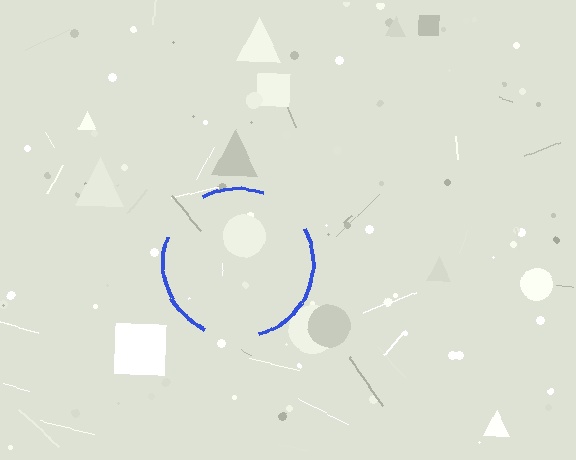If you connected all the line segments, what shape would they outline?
They would outline a circle.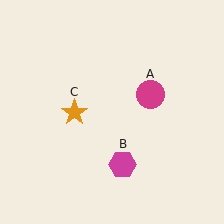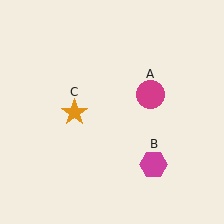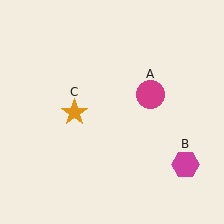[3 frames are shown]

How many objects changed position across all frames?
1 object changed position: magenta hexagon (object B).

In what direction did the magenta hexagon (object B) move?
The magenta hexagon (object B) moved right.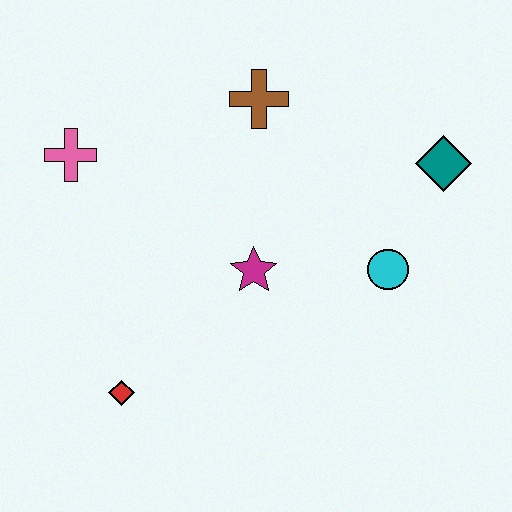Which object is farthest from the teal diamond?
The red diamond is farthest from the teal diamond.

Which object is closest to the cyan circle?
The teal diamond is closest to the cyan circle.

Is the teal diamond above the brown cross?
No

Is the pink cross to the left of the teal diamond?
Yes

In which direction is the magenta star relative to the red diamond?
The magenta star is to the right of the red diamond.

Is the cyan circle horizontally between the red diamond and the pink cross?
No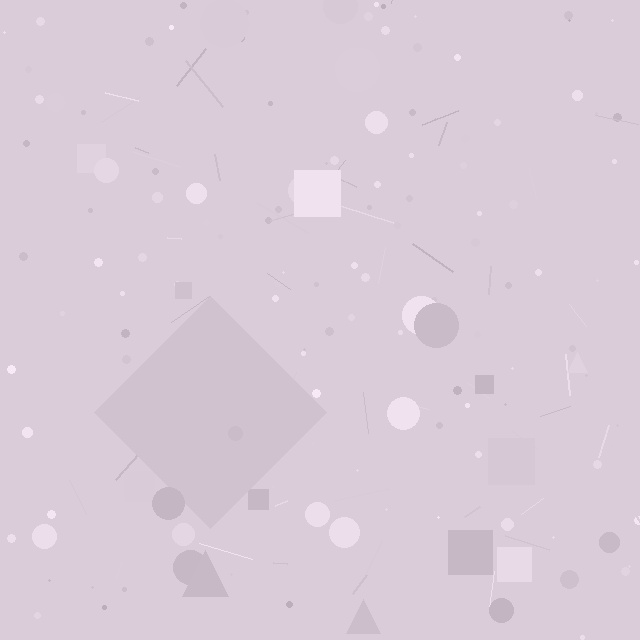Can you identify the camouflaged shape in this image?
The camouflaged shape is a diamond.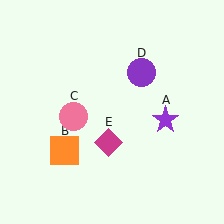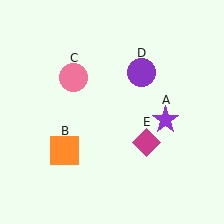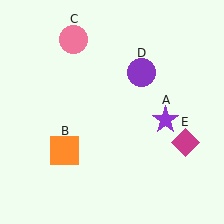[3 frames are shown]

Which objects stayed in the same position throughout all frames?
Purple star (object A) and orange square (object B) and purple circle (object D) remained stationary.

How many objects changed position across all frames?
2 objects changed position: pink circle (object C), magenta diamond (object E).